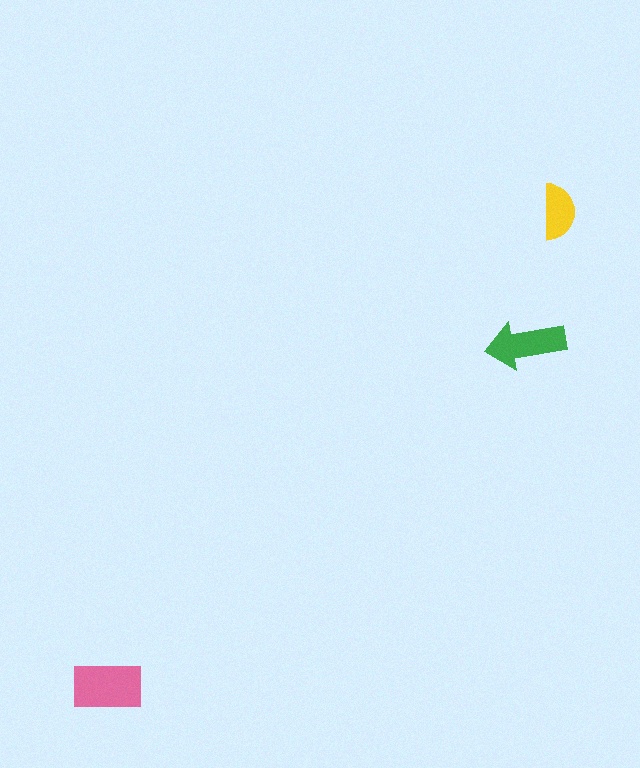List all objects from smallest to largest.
The yellow semicircle, the green arrow, the pink rectangle.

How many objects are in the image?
There are 3 objects in the image.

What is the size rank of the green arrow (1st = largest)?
2nd.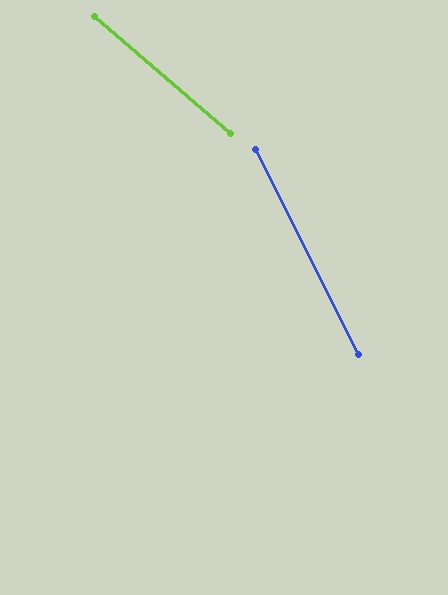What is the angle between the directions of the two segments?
Approximately 23 degrees.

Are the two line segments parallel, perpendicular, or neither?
Neither parallel nor perpendicular — they differ by about 23°.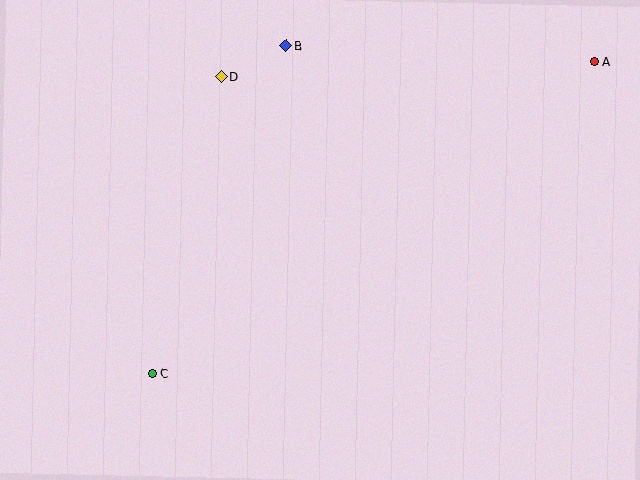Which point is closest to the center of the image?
Point D at (221, 77) is closest to the center.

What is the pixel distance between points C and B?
The distance between C and B is 354 pixels.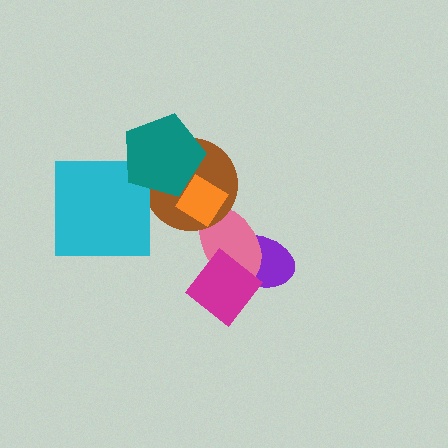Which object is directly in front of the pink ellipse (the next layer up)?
The brown circle is directly in front of the pink ellipse.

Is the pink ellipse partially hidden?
Yes, it is partially covered by another shape.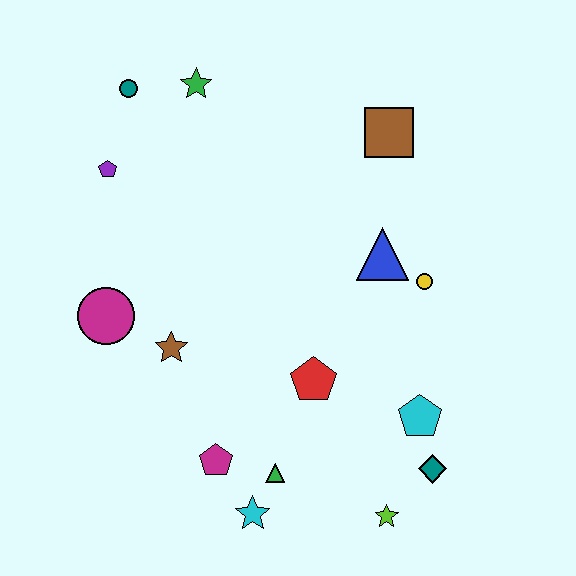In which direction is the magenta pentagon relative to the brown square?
The magenta pentagon is below the brown square.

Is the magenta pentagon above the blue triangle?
No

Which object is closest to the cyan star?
The green triangle is closest to the cyan star.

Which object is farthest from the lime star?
The teal circle is farthest from the lime star.